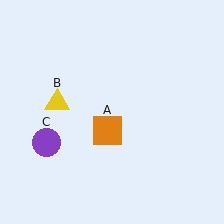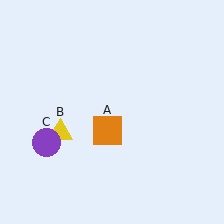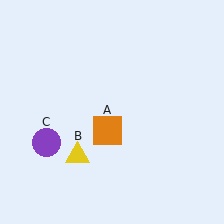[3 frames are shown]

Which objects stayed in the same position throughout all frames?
Orange square (object A) and purple circle (object C) remained stationary.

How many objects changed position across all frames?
1 object changed position: yellow triangle (object B).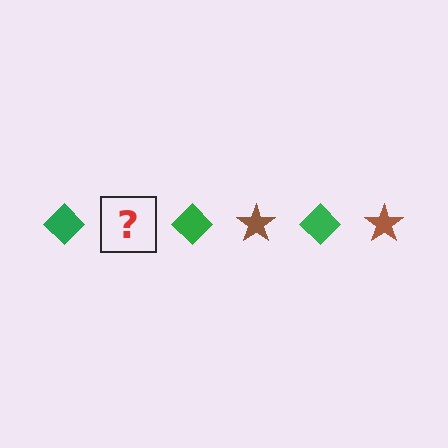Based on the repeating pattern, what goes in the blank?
The blank should be a brown star.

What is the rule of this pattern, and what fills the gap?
The rule is that the pattern alternates between green diamond and brown star. The gap should be filled with a brown star.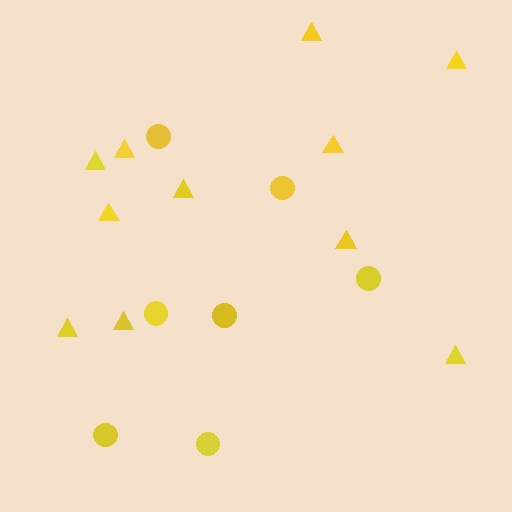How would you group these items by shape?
There are 2 groups: one group of circles (7) and one group of triangles (11).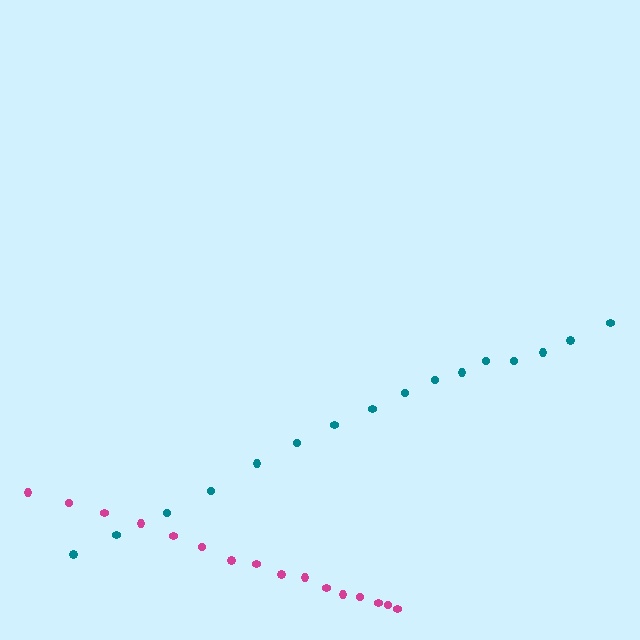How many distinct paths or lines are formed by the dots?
There are 2 distinct paths.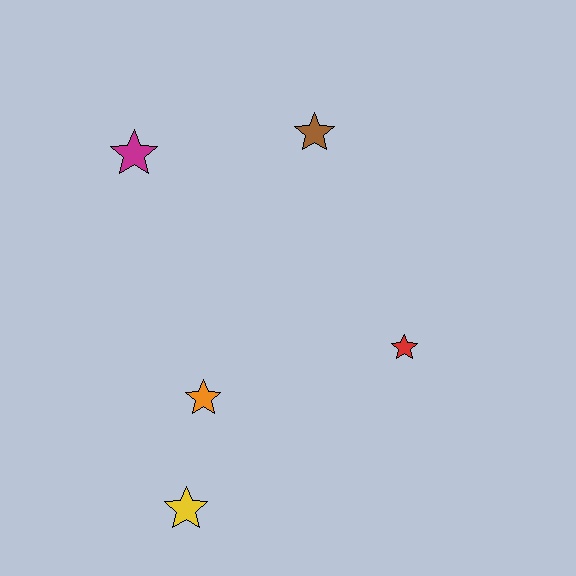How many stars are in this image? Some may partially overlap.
There are 5 stars.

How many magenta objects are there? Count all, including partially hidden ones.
There is 1 magenta object.